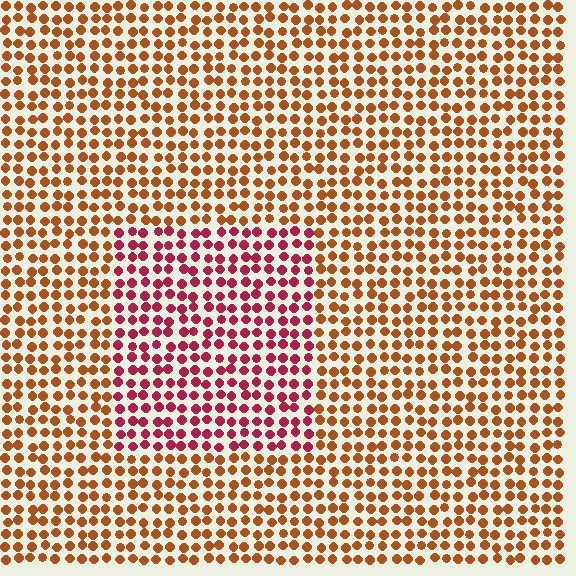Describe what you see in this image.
The image is filled with small brown elements in a uniform arrangement. A rectangle-shaped region is visible where the elements are tinted to a slightly different hue, forming a subtle color boundary.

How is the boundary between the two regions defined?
The boundary is defined purely by a slight shift in hue (about 42 degrees). Spacing, size, and orientation are identical on both sides.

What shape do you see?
I see a rectangle.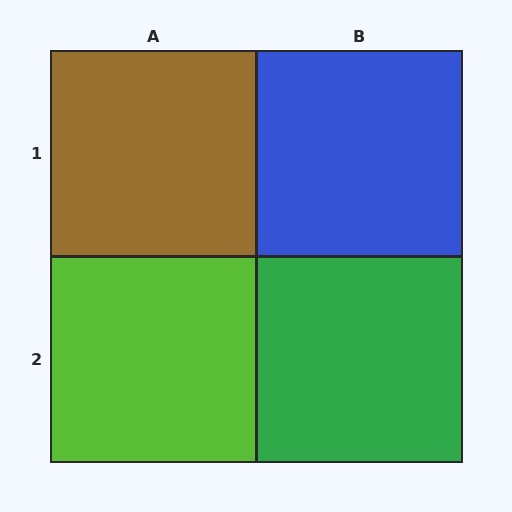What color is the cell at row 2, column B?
Green.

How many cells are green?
1 cell is green.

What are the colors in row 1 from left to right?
Brown, blue.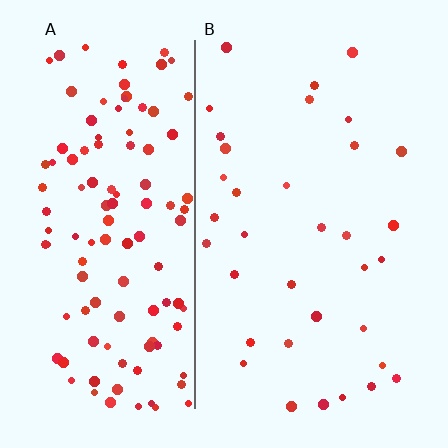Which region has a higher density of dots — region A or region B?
A (the left).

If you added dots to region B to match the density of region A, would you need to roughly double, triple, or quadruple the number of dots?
Approximately triple.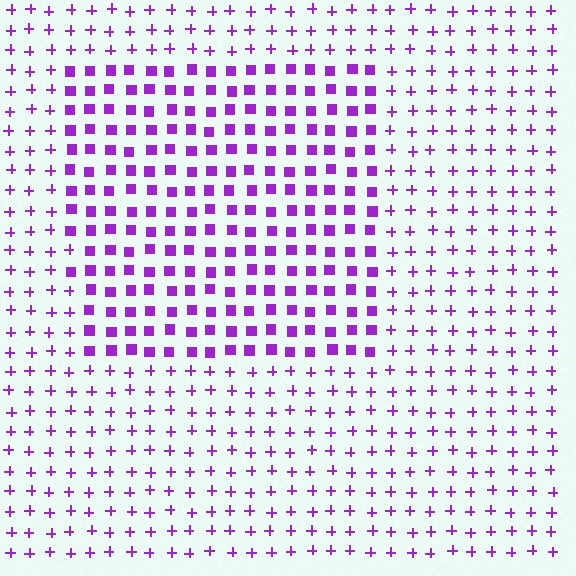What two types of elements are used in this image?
The image uses squares inside the rectangle region and plus signs outside it.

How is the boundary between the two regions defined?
The boundary is defined by a change in element shape: squares inside vs. plus signs outside. All elements share the same color and spacing.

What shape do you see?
I see a rectangle.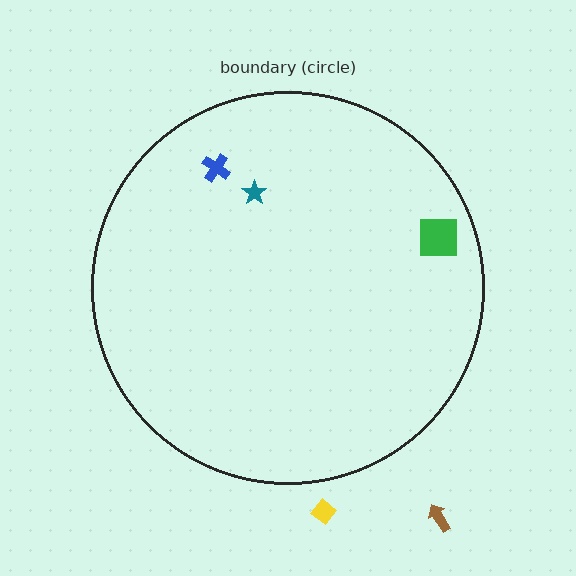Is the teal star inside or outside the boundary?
Inside.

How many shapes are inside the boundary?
3 inside, 2 outside.